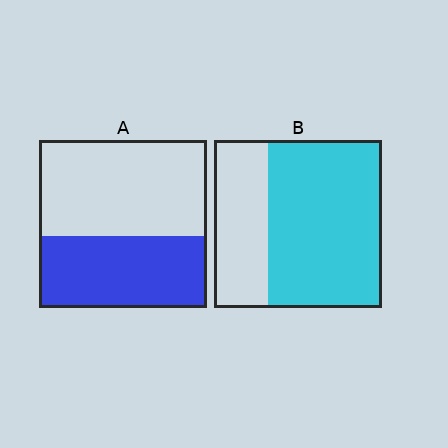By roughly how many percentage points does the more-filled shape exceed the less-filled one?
By roughly 25 percentage points (B over A).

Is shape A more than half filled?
No.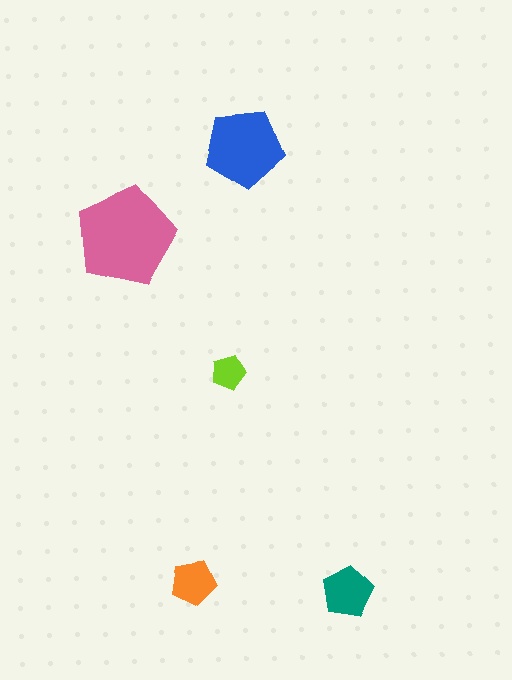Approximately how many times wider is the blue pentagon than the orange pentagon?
About 2 times wider.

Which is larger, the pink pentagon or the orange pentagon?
The pink one.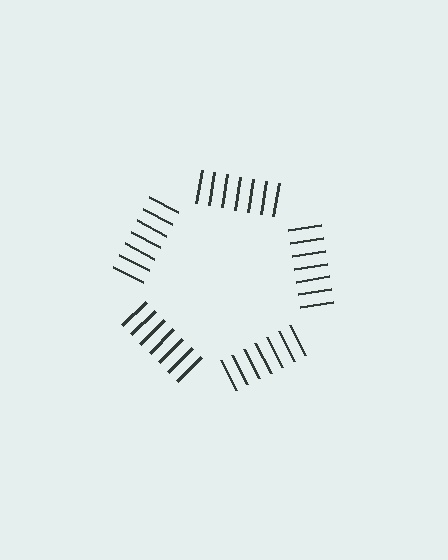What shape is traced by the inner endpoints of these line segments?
An illusory pentagon — the line segments terminate on its edges but no continuous stroke is drawn.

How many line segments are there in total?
35 — 7 along each of the 5 edges.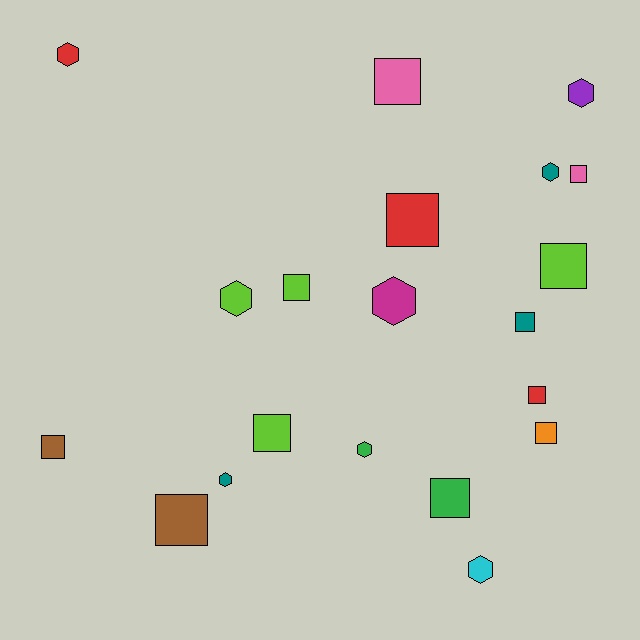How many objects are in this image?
There are 20 objects.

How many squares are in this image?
There are 12 squares.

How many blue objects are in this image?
There are no blue objects.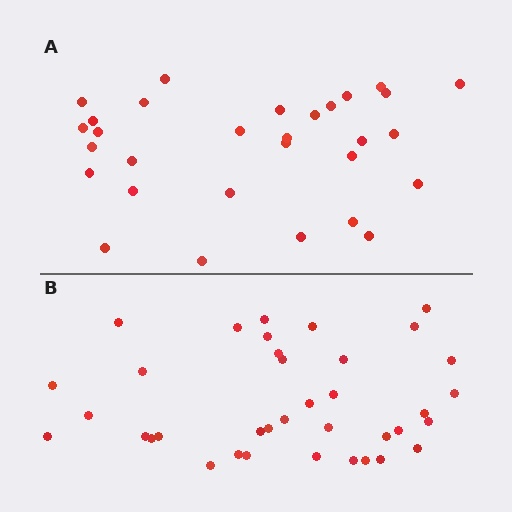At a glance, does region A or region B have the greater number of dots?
Region B (the bottom region) has more dots.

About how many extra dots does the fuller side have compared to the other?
Region B has roughly 8 or so more dots than region A.